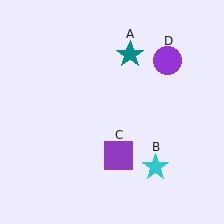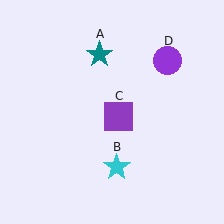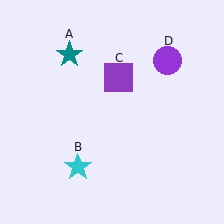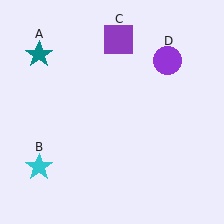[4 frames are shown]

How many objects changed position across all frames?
3 objects changed position: teal star (object A), cyan star (object B), purple square (object C).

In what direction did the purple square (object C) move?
The purple square (object C) moved up.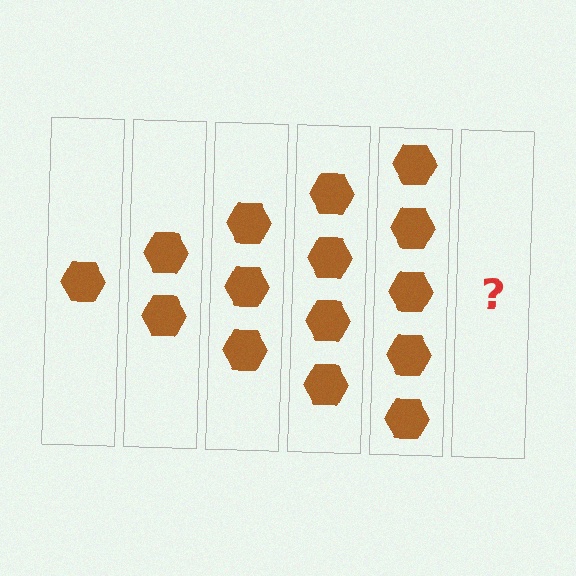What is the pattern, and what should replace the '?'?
The pattern is that each step adds one more hexagon. The '?' should be 6 hexagons.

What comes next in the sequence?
The next element should be 6 hexagons.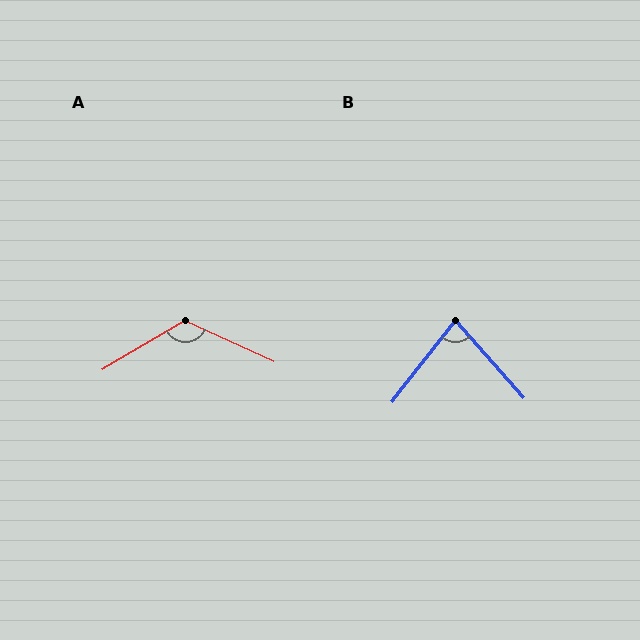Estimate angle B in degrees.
Approximately 79 degrees.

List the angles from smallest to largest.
B (79°), A (125°).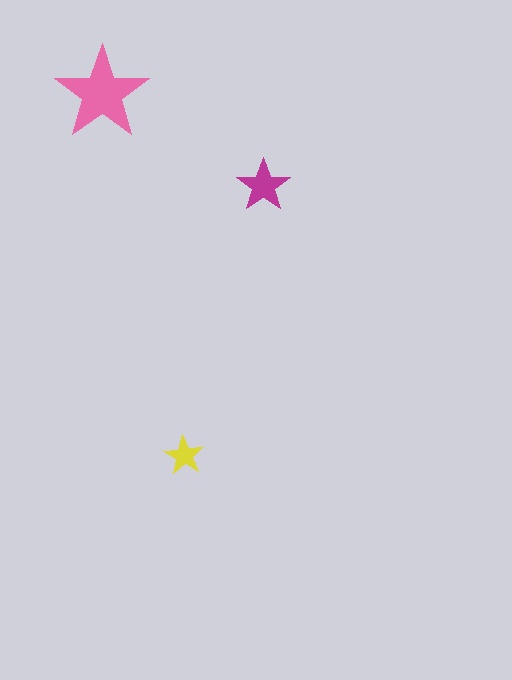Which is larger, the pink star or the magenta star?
The pink one.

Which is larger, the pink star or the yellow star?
The pink one.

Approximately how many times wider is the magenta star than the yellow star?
About 1.5 times wider.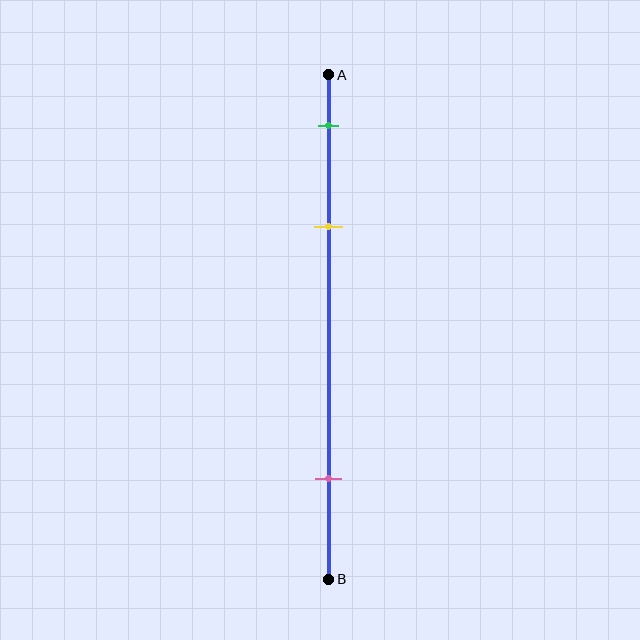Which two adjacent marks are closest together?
The green and yellow marks are the closest adjacent pair.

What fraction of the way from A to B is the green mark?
The green mark is approximately 10% (0.1) of the way from A to B.